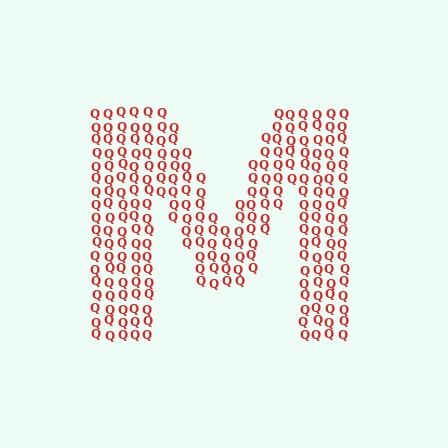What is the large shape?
The large shape is the letter M.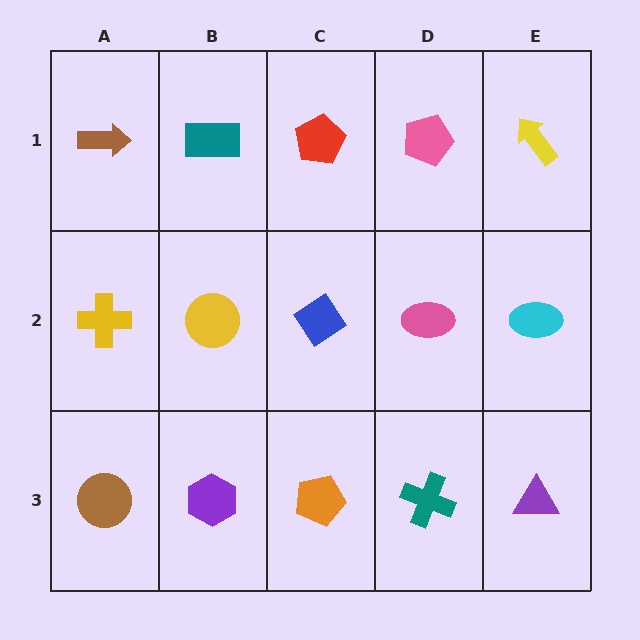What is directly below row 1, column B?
A yellow circle.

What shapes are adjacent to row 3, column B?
A yellow circle (row 2, column B), a brown circle (row 3, column A), an orange pentagon (row 3, column C).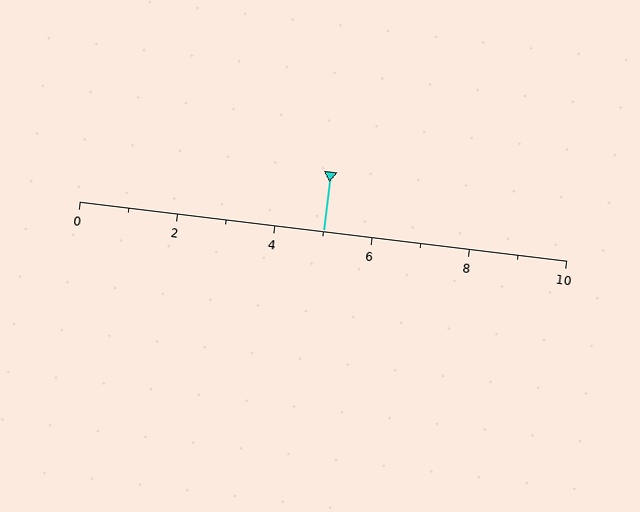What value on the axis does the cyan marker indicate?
The marker indicates approximately 5.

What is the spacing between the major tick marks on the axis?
The major ticks are spaced 2 apart.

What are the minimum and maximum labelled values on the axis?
The axis runs from 0 to 10.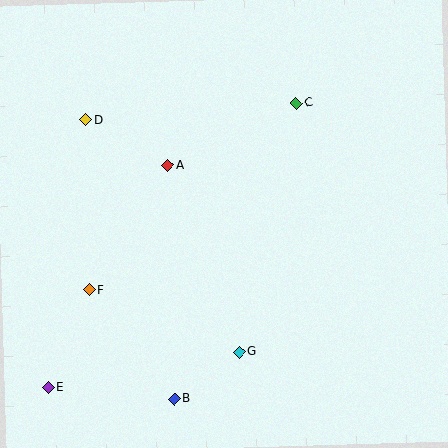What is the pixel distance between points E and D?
The distance between E and D is 270 pixels.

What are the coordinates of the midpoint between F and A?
The midpoint between F and A is at (129, 228).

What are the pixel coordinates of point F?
Point F is at (89, 290).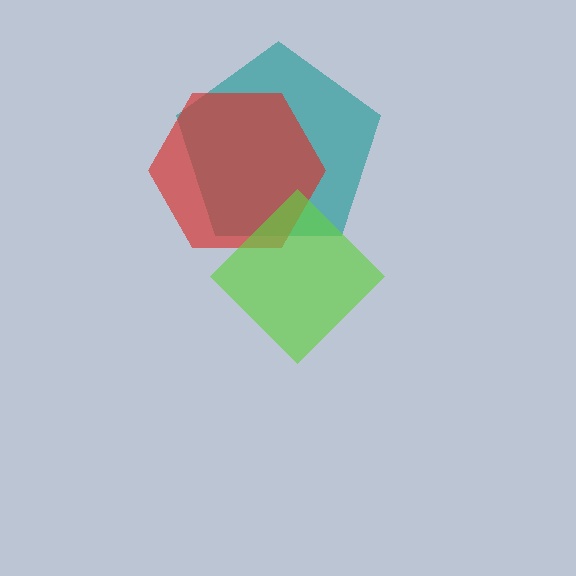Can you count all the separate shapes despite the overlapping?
Yes, there are 3 separate shapes.